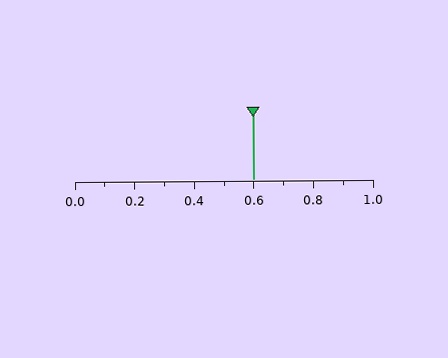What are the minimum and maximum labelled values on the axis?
The axis runs from 0.0 to 1.0.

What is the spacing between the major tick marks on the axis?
The major ticks are spaced 0.2 apart.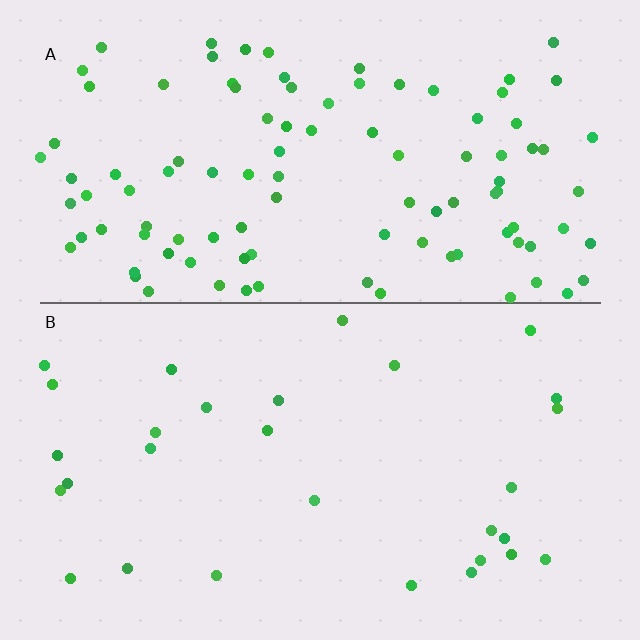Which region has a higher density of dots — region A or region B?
A (the top).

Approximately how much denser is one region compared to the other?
Approximately 3.6× — region A over region B.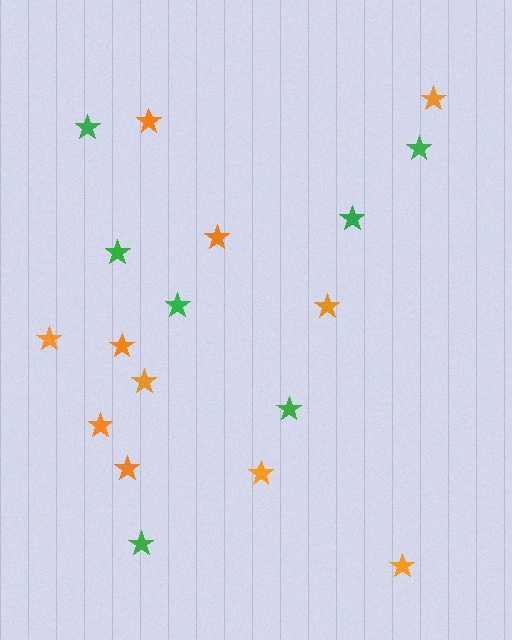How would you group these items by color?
There are 2 groups: one group of orange stars (11) and one group of green stars (7).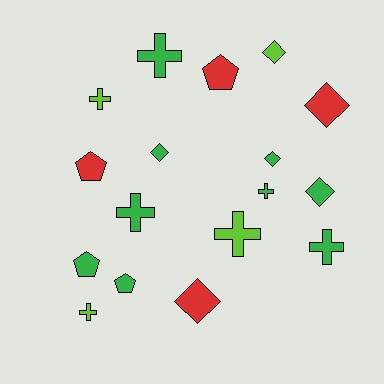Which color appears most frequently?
Green, with 9 objects.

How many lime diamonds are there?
There is 1 lime diamond.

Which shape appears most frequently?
Cross, with 7 objects.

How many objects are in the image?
There are 17 objects.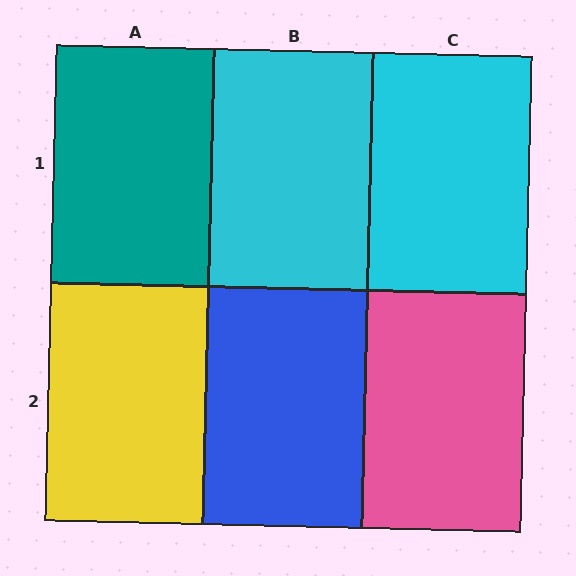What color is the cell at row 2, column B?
Blue.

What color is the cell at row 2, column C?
Pink.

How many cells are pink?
1 cell is pink.